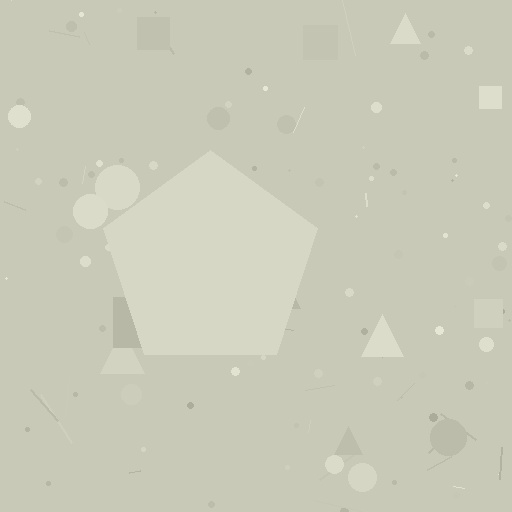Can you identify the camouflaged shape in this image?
The camouflaged shape is a pentagon.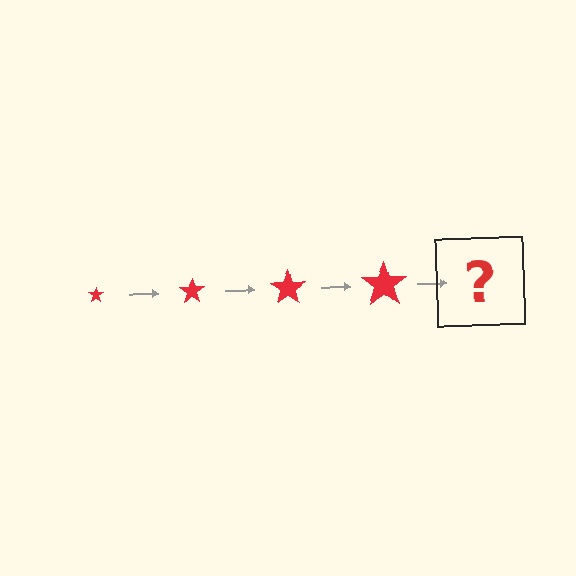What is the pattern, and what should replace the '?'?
The pattern is that the star gets progressively larger each step. The '?' should be a red star, larger than the previous one.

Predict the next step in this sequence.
The next step is a red star, larger than the previous one.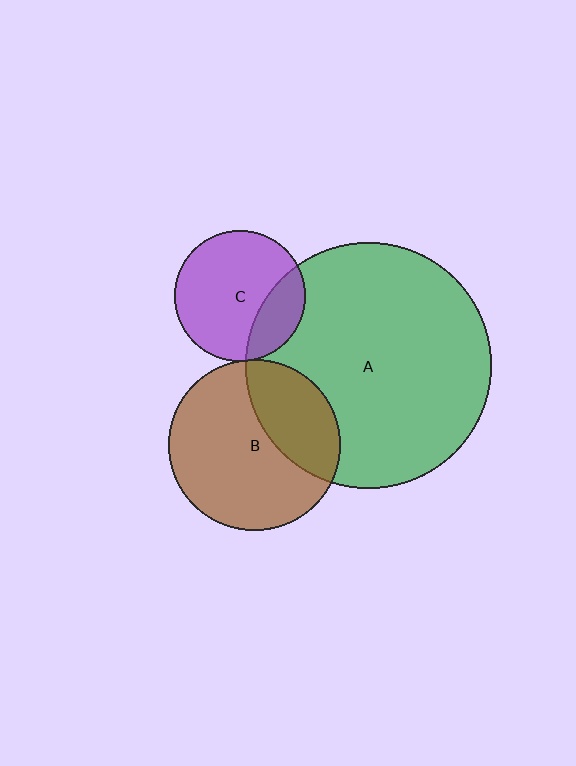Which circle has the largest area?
Circle A (green).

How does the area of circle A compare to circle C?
Approximately 3.5 times.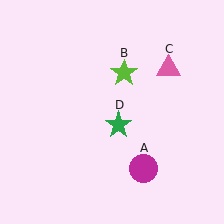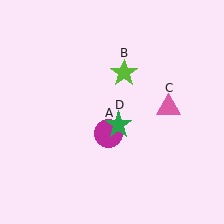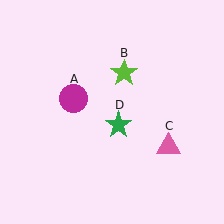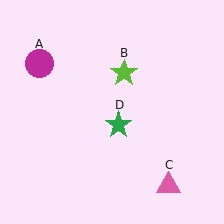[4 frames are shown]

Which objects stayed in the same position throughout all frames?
Lime star (object B) and green star (object D) remained stationary.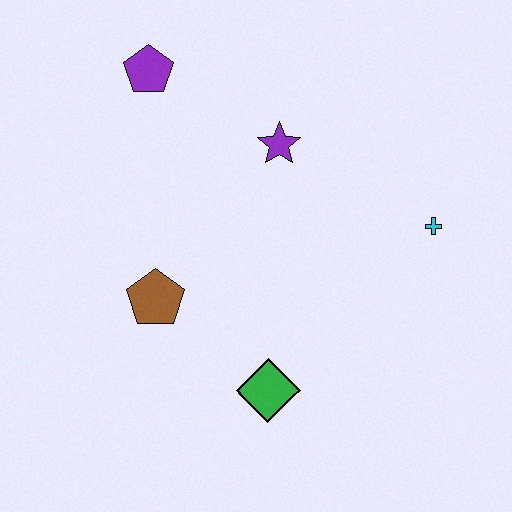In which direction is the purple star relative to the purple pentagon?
The purple star is to the right of the purple pentagon.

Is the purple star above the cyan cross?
Yes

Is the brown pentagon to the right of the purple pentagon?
Yes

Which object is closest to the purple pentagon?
The purple star is closest to the purple pentagon.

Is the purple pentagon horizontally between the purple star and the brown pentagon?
No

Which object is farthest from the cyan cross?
The purple pentagon is farthest from the cyan cross.